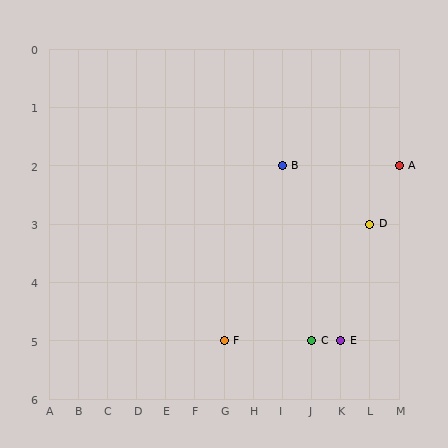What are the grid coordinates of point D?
Point D is at grid coordinates (L, 3).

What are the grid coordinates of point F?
Point F is at grid coordinates (G, 5).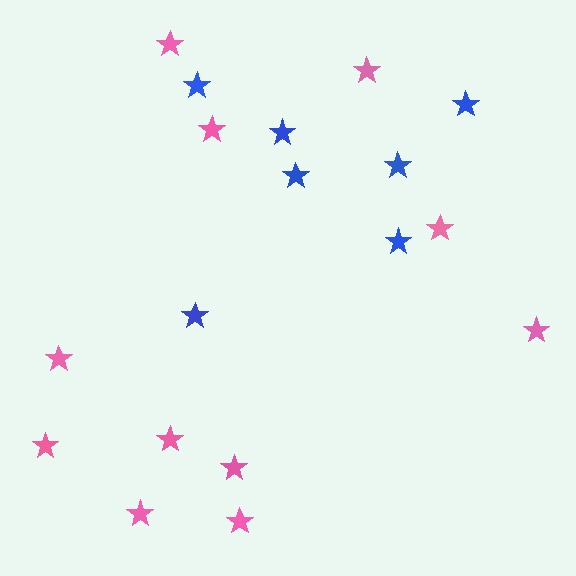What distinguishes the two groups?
There are 2 groups: one group of pink stars (11) and one group of blue stars (7).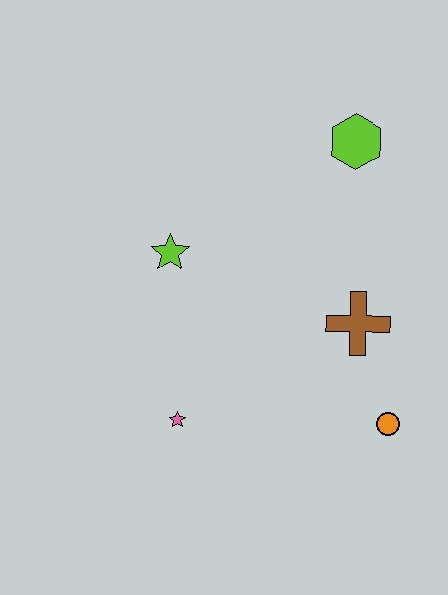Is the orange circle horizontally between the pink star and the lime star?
No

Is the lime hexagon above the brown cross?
Yes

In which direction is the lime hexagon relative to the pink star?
The lime hexagon is above the pink star.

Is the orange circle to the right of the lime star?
Yes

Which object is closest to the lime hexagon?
The brown cross is closest to the lime hexagon.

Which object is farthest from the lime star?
The orange circle is farthest from the lime star.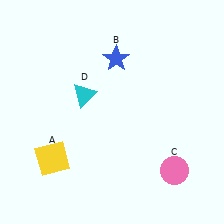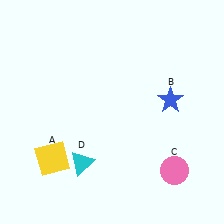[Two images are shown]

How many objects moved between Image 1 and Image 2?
2 objects moved between the two images.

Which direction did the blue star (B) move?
The blue star (B) moved right.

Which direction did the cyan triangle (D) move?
The cyan triangle (D) moved down.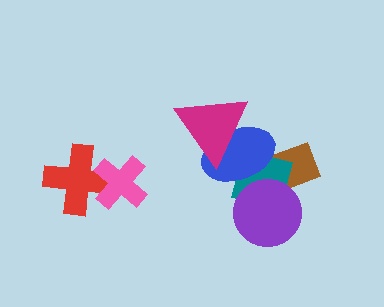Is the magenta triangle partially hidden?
No, no other shape covers it.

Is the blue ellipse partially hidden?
Yes, it is partially covered by another shape.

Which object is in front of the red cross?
The pink cross is in front of the red cross.